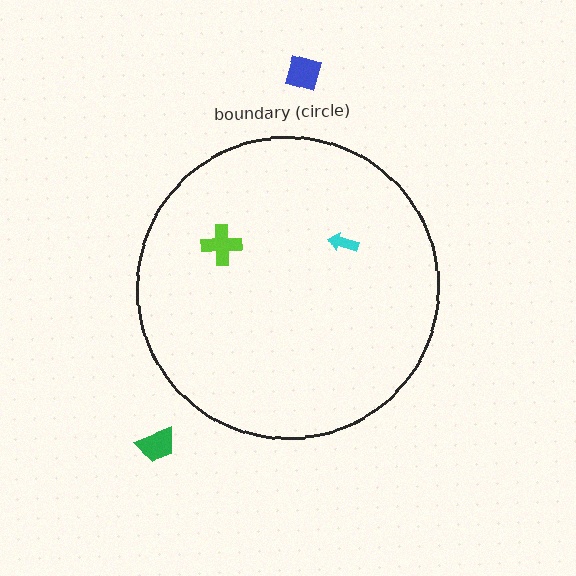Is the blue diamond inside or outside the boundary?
Outside.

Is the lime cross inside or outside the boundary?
Inside.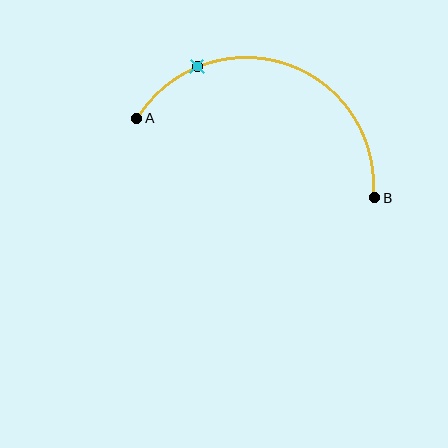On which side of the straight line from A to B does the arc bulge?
The arc bulges above the straight line connecting A and B.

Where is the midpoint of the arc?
The arc midpoint is the point on the curve farthest from the straight line joining A and B. It sits above that line.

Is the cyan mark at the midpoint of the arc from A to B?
No. The cyan mark lies on the arc but is closer to endpoint A. The arc midpoint would be at the point on the curve equidistant along the arc from both A and B.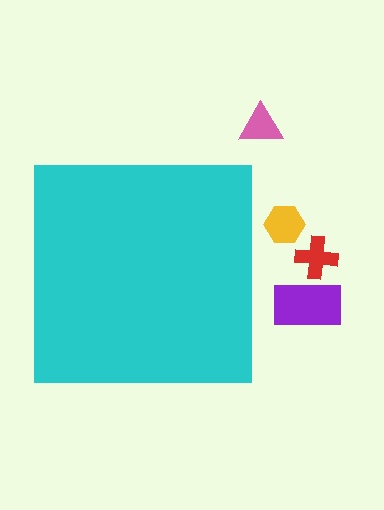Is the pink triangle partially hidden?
No, the pink triangle is fully visible.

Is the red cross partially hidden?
No, the red cross is fully visible.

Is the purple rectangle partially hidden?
No, the purple rectangle is fully visible.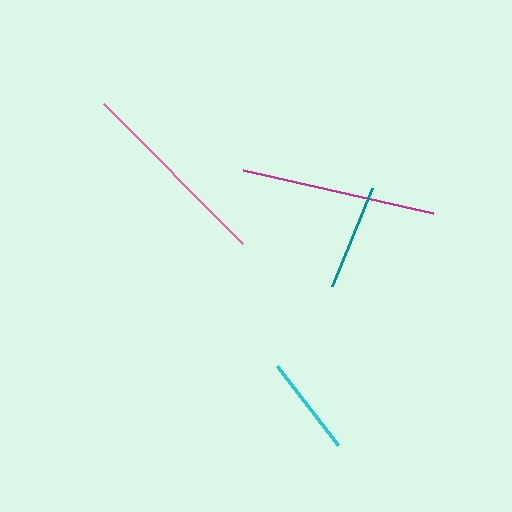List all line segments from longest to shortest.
From longest to shortest: pink, magenta, teal, cyan.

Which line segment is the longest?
The pink line is the longest at approximately 197 pixels.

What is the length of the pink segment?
The pink segment is approximately 197 pixels long.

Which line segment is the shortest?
The cyan line is the shortest at approximately 100 pixels.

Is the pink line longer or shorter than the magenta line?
The pink line is longer than the magenta line.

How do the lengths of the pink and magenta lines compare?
The pink and magenta lines are approximately the same length.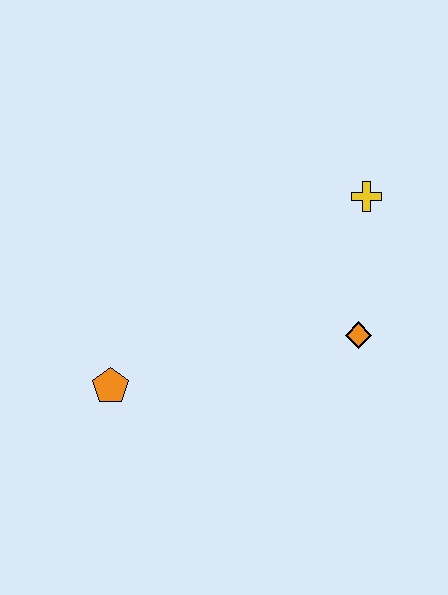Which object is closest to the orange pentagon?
The orange diamond is closest to the orange pentagon.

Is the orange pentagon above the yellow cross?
No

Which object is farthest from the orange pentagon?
The yellow cross is farthest from the orange pentagon.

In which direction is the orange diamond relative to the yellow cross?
The orange diamond is below the yellow cross.